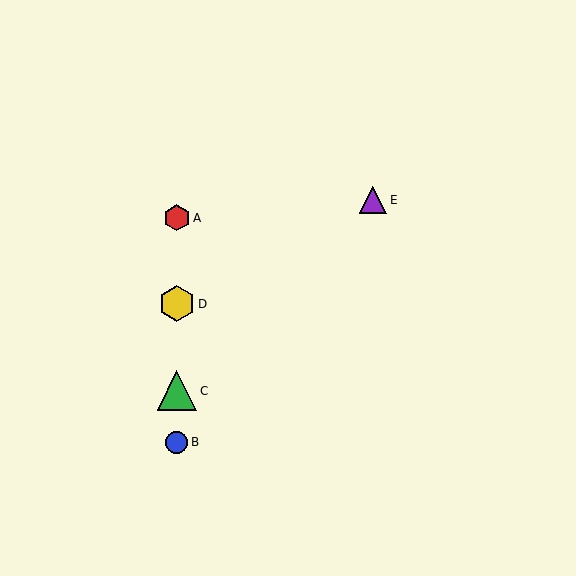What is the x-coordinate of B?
Object B is at x≈177.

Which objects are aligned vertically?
Objects A, B, C, D are aligned vertically.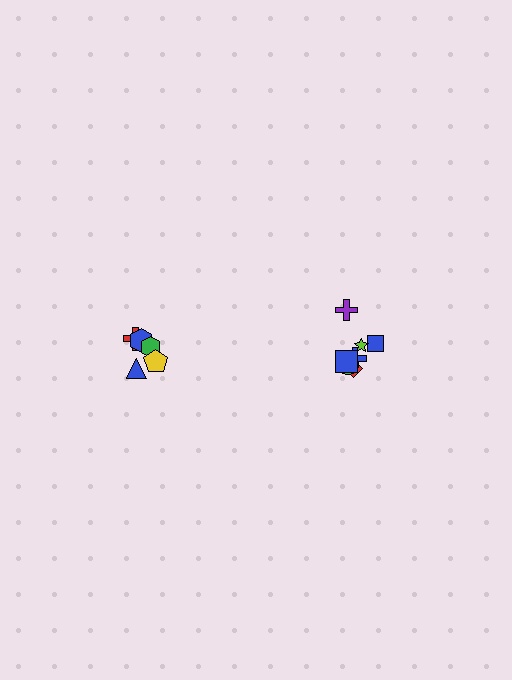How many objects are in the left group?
There are 5 objects.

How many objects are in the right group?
There are 7 objects.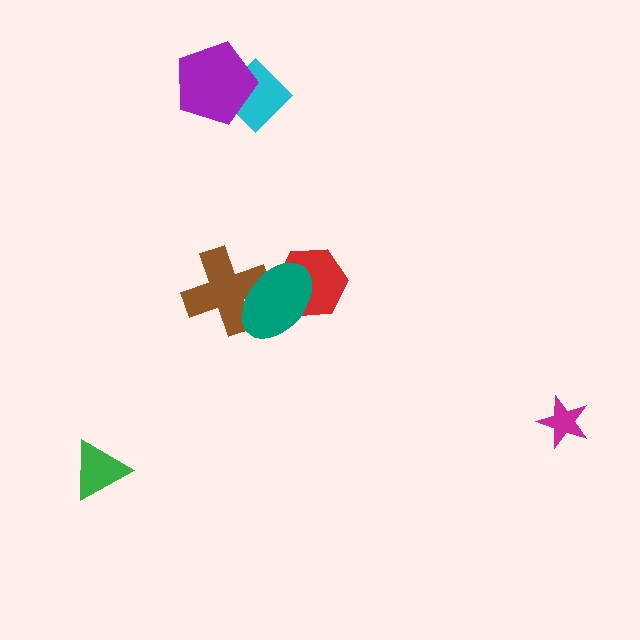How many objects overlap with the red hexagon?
1 object overlaps with the red hexagon.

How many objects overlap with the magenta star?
0 objects overlap with the magenta star.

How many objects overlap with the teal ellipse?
2 objects overlap with the teal ellipse.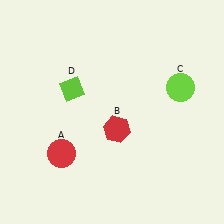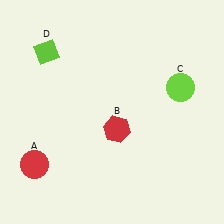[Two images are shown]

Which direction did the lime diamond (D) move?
The lime diamond (D) moved up.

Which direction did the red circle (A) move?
The red circle (A) moved left.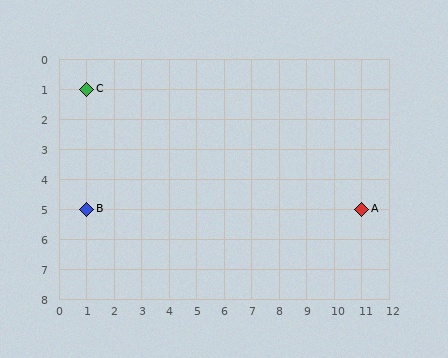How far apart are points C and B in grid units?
Points C and B are 4 rows apart.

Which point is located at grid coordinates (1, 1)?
Point C is at (1, 1).